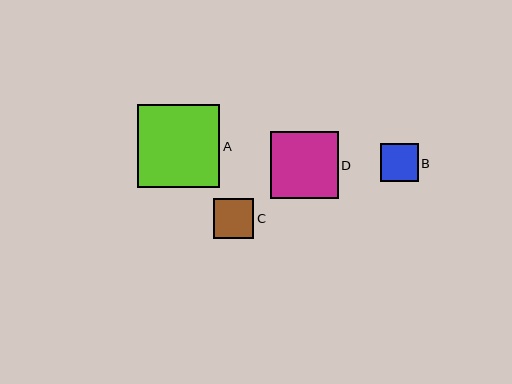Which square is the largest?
Square A is the largest with a size of approximately 83 pixels.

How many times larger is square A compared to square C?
Square A is approximately 2.1 times the size of square C.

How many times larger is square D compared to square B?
Square D is approximately 1.8 times the size of square B.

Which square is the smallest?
Square B is the smallest with a size of approximately 38 pixels.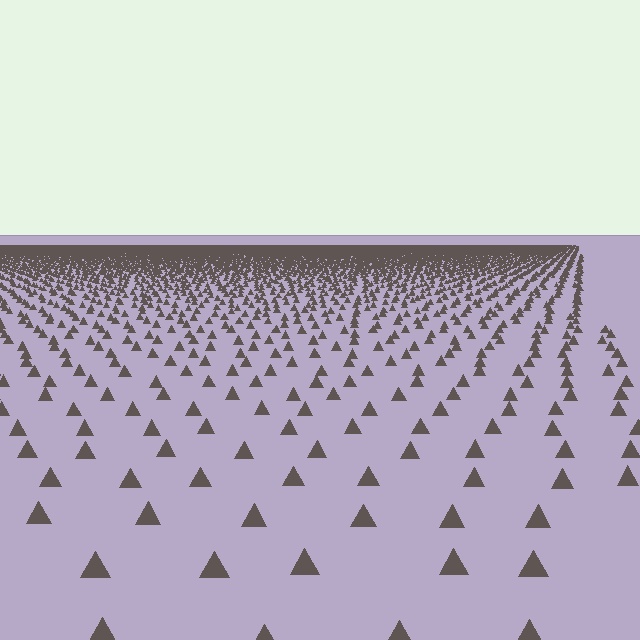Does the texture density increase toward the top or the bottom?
Density increases toward the top.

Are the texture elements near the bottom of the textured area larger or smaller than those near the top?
Larger. Near the bottom, elements are closer to the viewer and appear at a bigger on-screen size.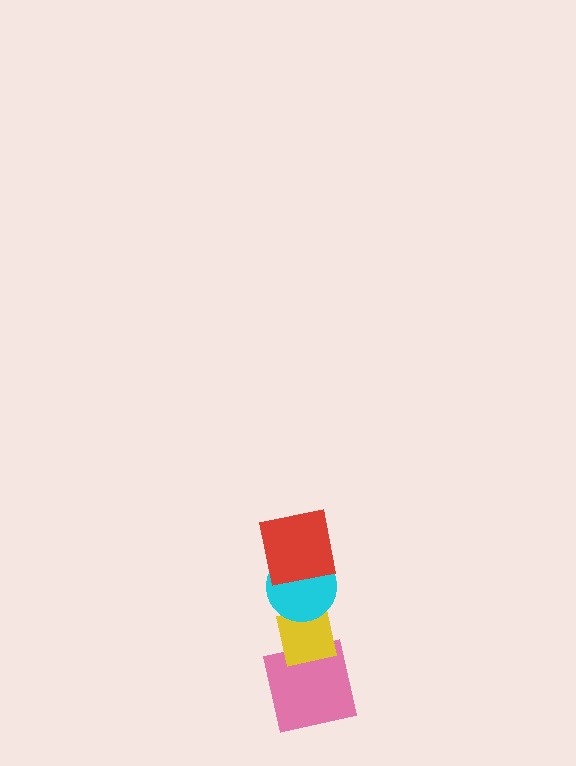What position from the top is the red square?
The red square is 1st from the top.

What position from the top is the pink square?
The pink square is 4th from the top.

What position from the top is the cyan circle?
The cyan circle is 2nd from the top.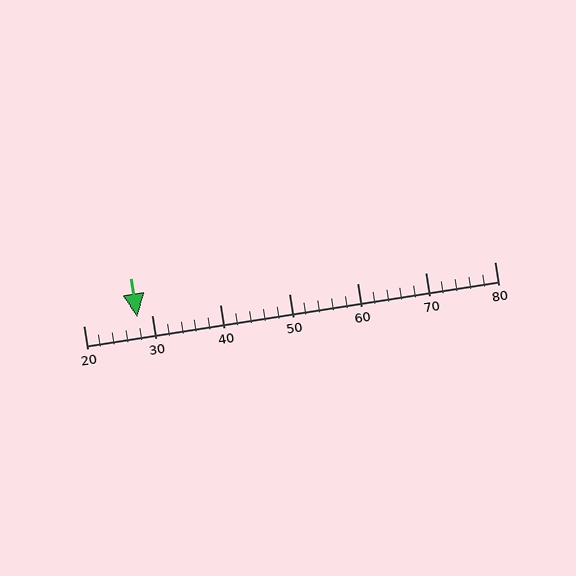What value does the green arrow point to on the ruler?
The green arrow points to approximately 28.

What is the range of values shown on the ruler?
The ruler shows values from 20 to 80.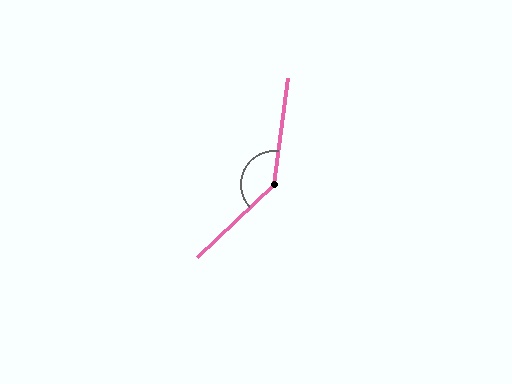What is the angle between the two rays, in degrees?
Approximately 141 degrees.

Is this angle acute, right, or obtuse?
It is obtuse.